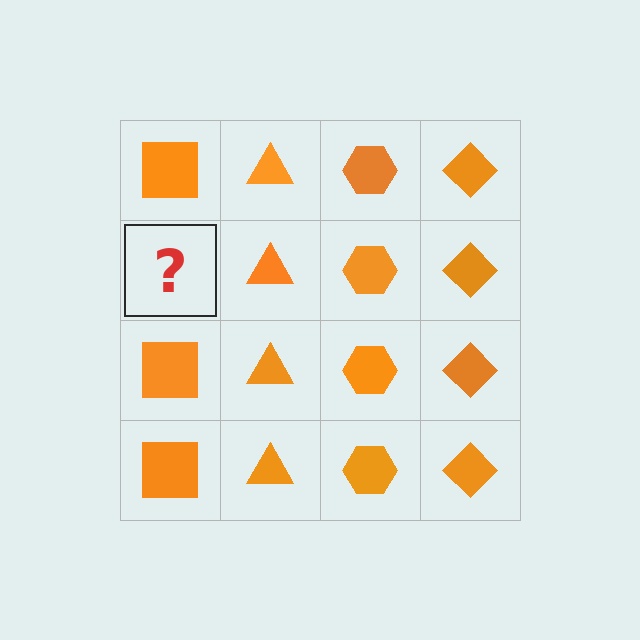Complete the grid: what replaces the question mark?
The question mark should be replaced with an orange square.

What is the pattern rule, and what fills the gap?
The rule is that each column has a consistent shape. The gap should be filled with an orange square.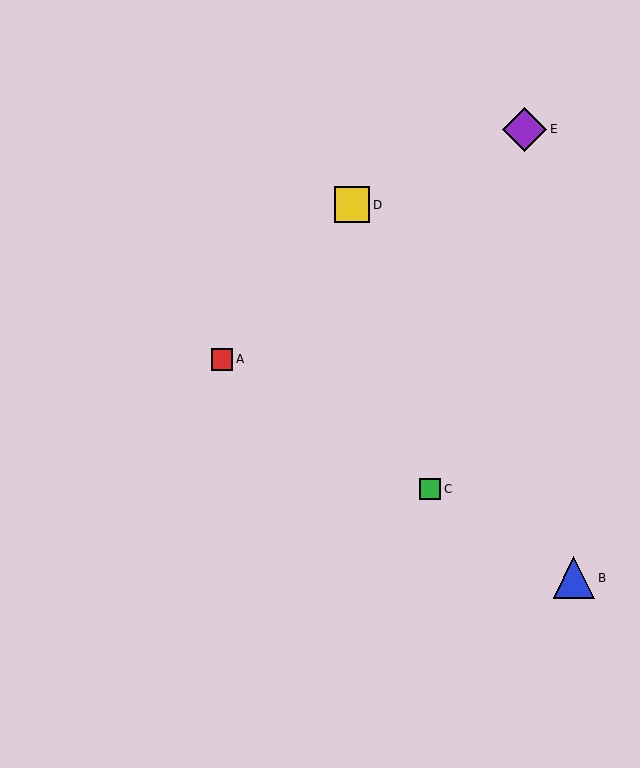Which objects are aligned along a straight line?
Objects A, B, C are aligned along a straight line.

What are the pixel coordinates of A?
Object A is at (222, 359).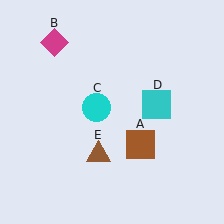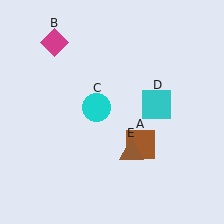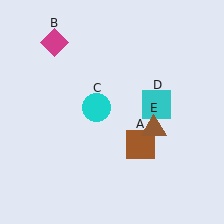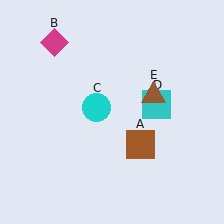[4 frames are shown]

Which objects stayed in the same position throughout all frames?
Brown square (object A) and magenta diamond (object B) and cyan circle (object C) and cyan square (object D) remained stationary.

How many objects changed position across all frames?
1 object changed position: brown triangle (object E).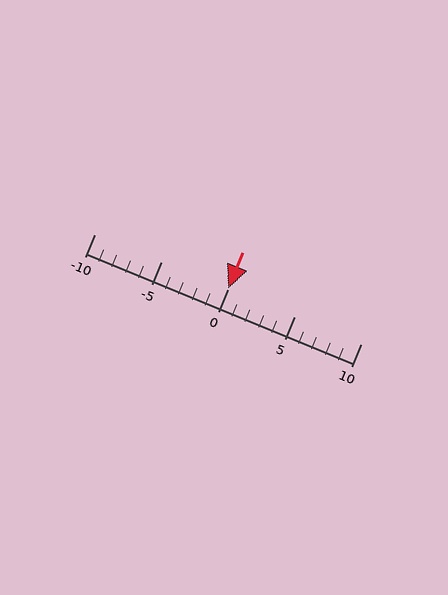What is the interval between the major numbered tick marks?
The major tick marks are spaced 5 units apart.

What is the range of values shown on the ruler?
The ruler shows values from -10 to 10.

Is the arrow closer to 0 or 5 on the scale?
The arrow is closer to 0.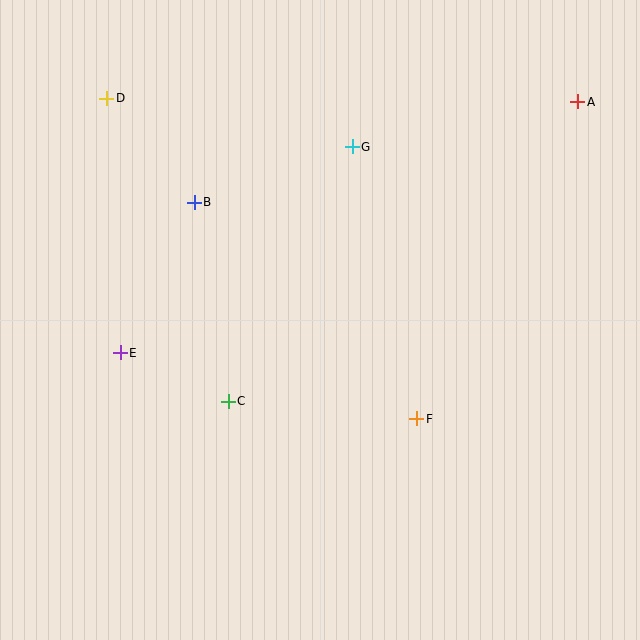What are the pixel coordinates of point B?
Point B is at (194, 202).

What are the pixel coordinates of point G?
Point G is at (352, 147).